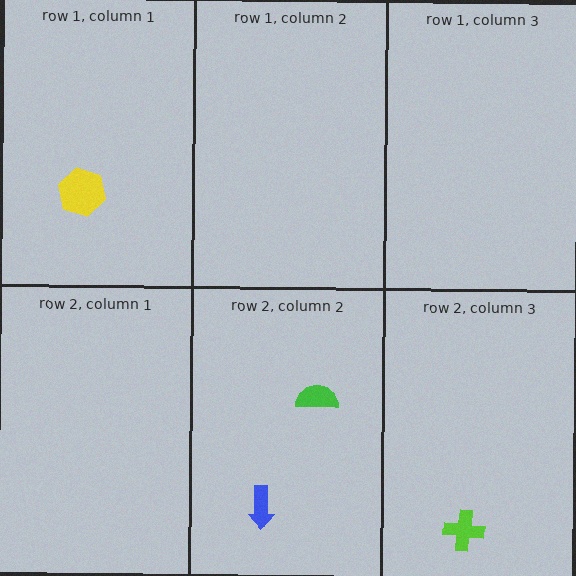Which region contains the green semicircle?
The row 2, column 2 region.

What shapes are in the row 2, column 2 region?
The blue arrow, the green semicircle.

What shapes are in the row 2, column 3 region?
The lime cross.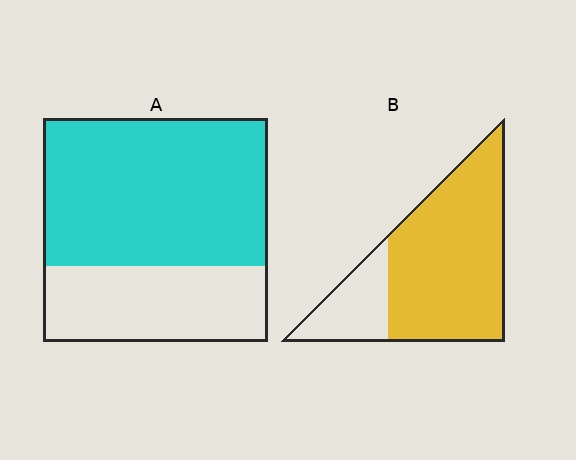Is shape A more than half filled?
Yes.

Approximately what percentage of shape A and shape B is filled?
A is approximately 65% and B is approximately 75%.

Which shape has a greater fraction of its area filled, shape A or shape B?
Shape B.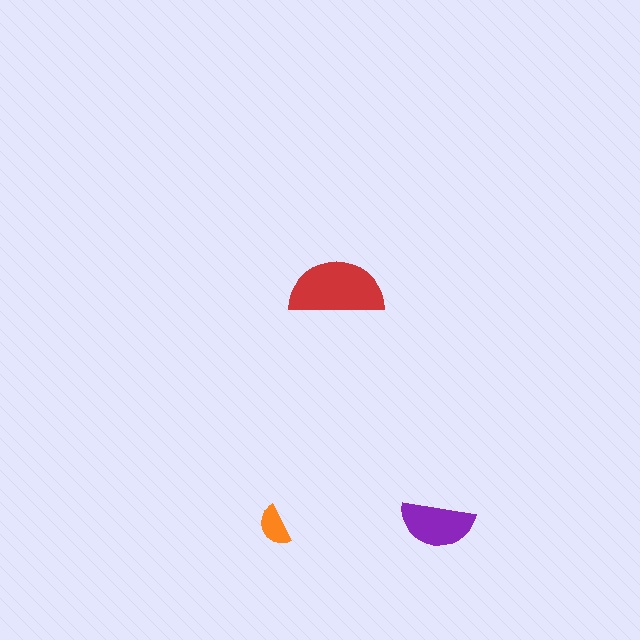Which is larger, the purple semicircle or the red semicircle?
The red one.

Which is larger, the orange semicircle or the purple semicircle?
The purple one.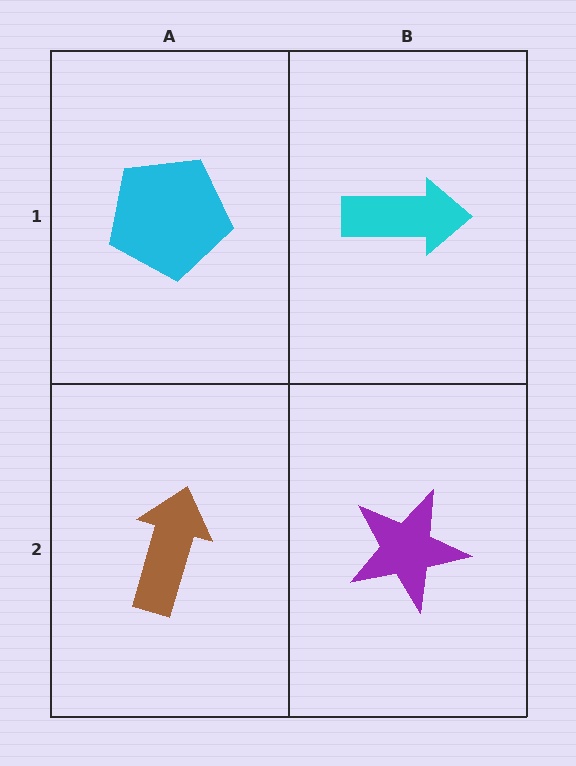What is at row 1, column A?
A cyan pentagon.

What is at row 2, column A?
A brown arrow.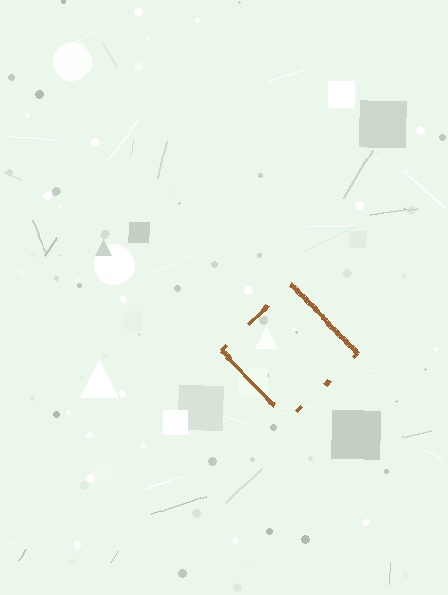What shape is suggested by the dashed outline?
The dashed outline suggests a diamond.